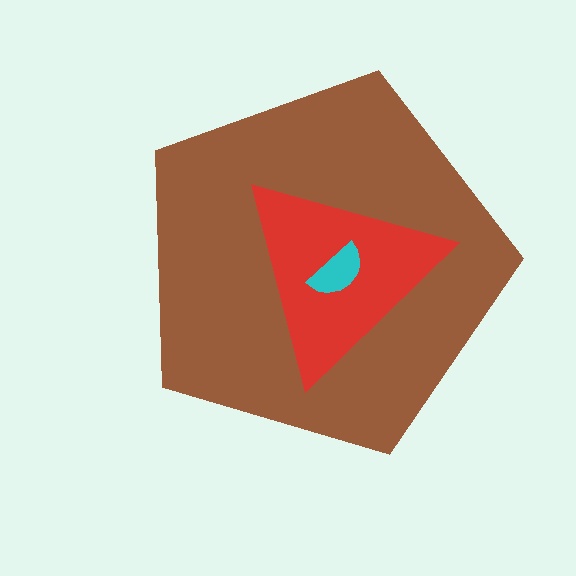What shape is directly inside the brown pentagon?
The red triangle.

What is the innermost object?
The cyan semicircle.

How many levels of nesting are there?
3.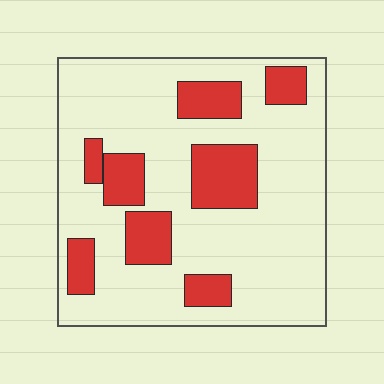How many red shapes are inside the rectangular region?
8.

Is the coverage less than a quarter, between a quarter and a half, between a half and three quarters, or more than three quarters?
Less than a quarter.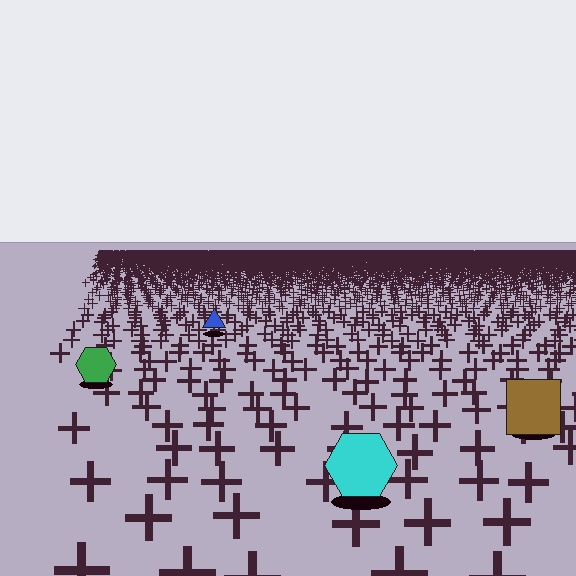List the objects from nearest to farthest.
From nearest to farthest: the cyan hexagon, the brown square, the green hexagon, the blue triangle.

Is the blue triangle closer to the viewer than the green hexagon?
No. The green hexagon is closer — you can tell from the texture gradient: the ground texture is coarser near it.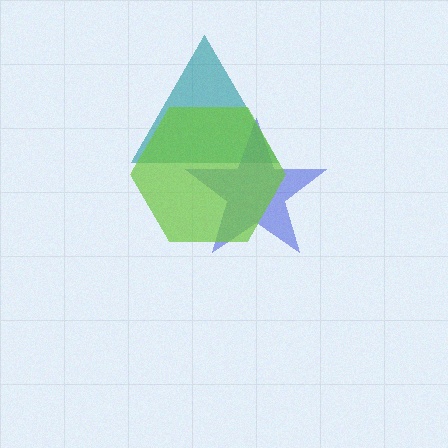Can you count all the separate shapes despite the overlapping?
Yes, there are 3 separate shapes.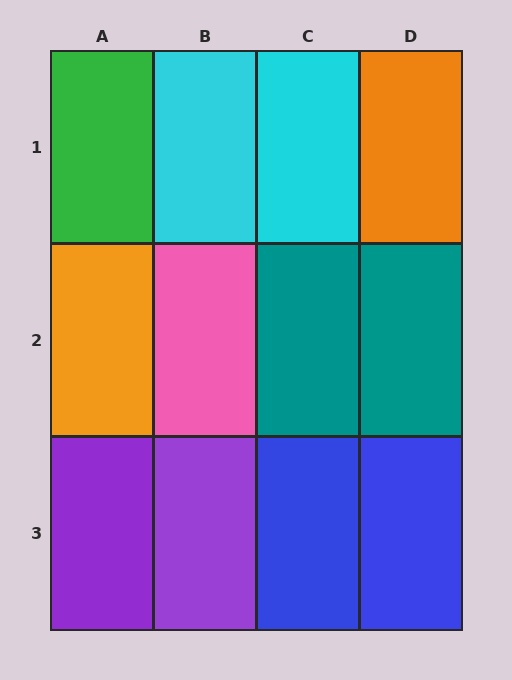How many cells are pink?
1 cell is pink.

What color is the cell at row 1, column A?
Green.